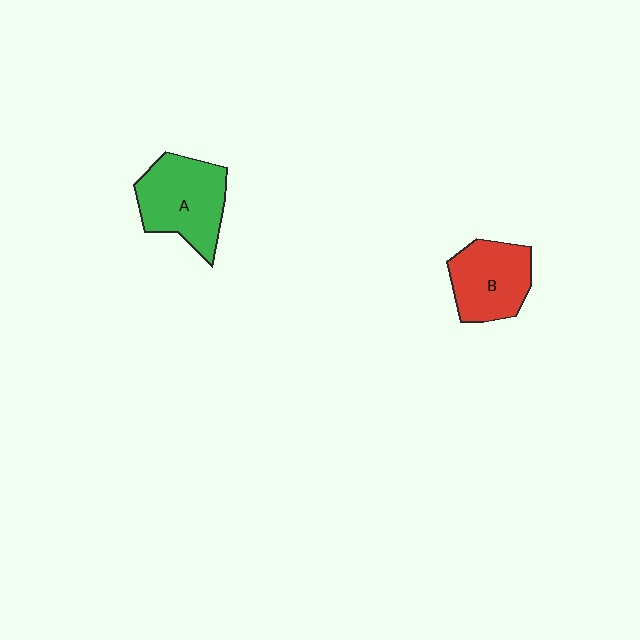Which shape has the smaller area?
Shape B (red).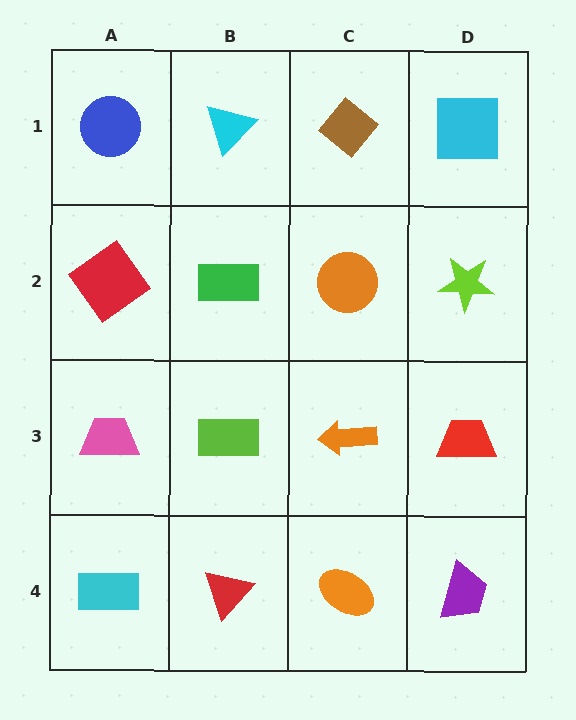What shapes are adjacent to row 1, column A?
A red diamond (row 2, column A), a cyan triangle (row 1, column B).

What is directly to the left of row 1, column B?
A blue circle.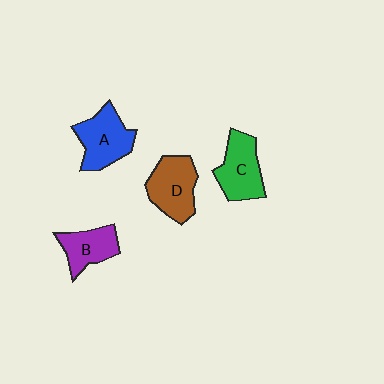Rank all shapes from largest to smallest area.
From largest to smallest: A (blue), D (brown), C (green), B (purple).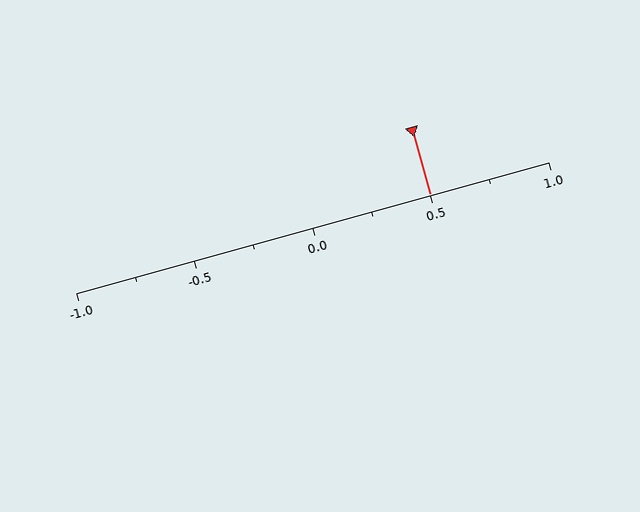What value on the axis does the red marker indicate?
The marker indicates approximately 0.5.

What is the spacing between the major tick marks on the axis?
The major ticks are spaced 0.5 apart.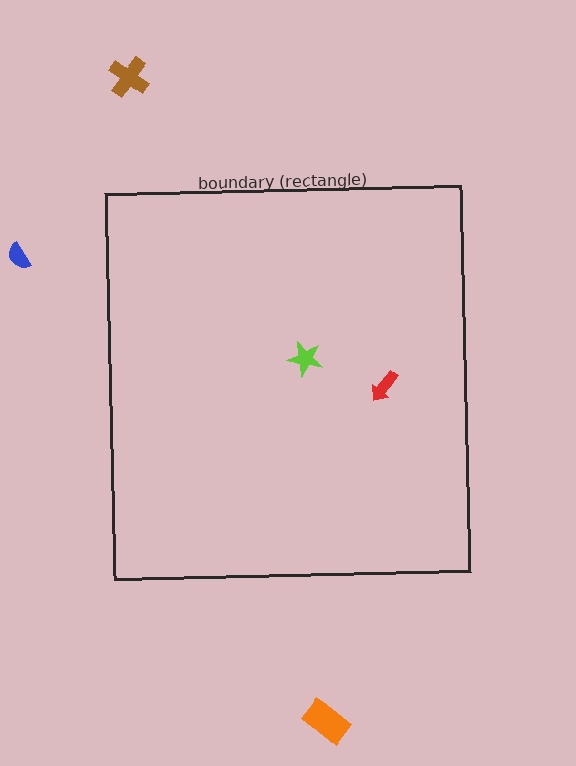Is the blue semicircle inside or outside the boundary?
Outside.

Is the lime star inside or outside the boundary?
Inside.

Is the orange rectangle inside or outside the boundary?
Outside.